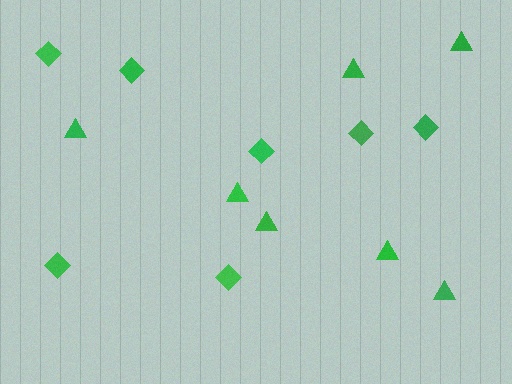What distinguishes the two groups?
There are 2 groups: one group of diamonds (7) and one group of triangles (7).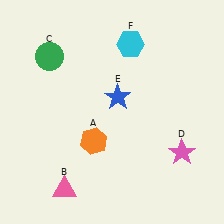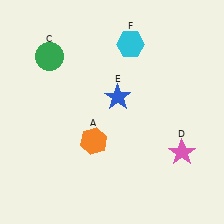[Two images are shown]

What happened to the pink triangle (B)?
The pink triangle (B) was removed in Image 2. It was in the bottom-left area of Image 1.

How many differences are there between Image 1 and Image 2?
There is 1 difference between the two images.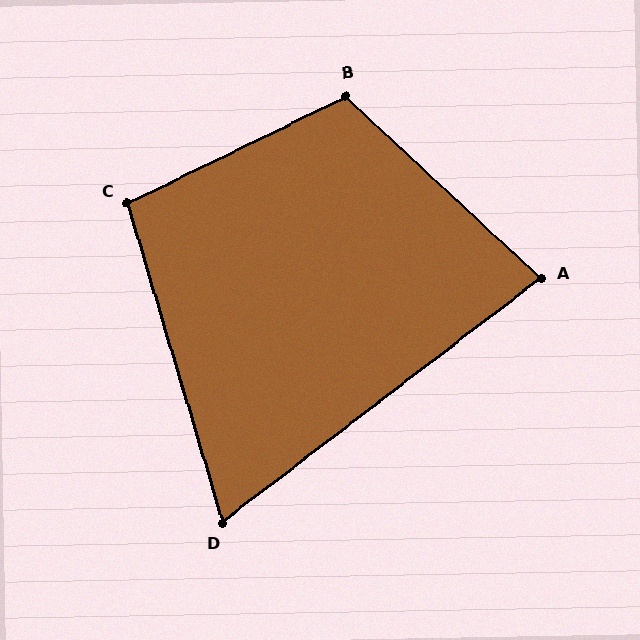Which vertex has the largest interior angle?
B, at approximately 111 degrees.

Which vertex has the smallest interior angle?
D, at approximately 69 degrees.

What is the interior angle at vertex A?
Approximately 80 degrees (acute).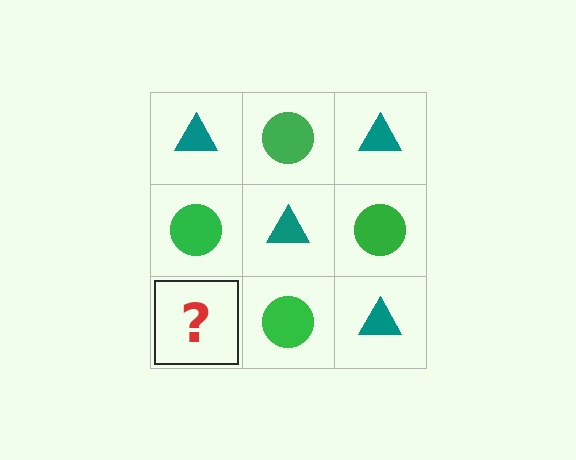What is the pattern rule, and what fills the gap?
The rule is that it alternates teal triangle and green circle in a checkerboard pattern. The gap should be filled with a teal triangle.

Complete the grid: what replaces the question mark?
The question mark should be replaced with a teal triangle.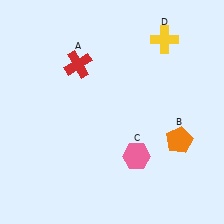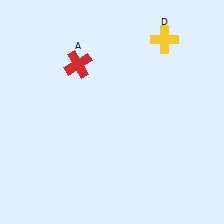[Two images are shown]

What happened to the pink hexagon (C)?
The pink hexagon (C) was removed in Image 2. It was in the bottom-right area of Image 1.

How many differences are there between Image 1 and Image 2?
There are 2 differences between the two images.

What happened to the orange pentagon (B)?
The orange pentagon (B) was removed in Image 2. It was in the bottom-right area of Image 1.